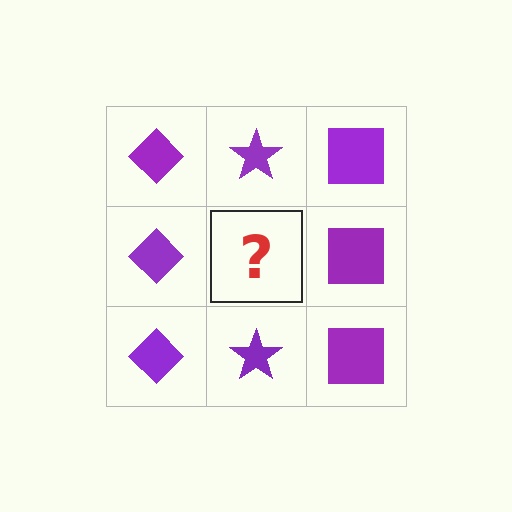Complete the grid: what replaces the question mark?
The question mark should be replaced with a purple star.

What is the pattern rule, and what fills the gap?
The rule is that each column has a consistent shape. The gap should be filled with a purple star.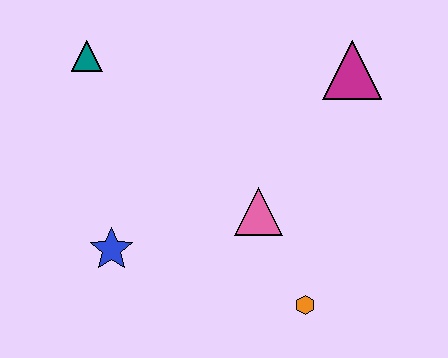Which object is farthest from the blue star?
The magenta triangle is farthest from the blue star.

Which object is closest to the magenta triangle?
The pink triangle is closest to the magenta triangle.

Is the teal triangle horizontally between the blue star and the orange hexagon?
No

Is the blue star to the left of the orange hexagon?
Yes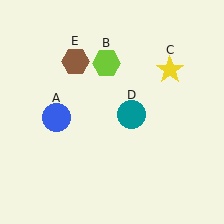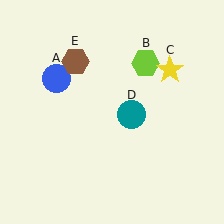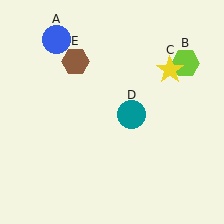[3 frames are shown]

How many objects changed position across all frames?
2 objects changed position: blue circle (object A), lime hexagon (object B).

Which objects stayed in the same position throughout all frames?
Yellow star (object C) and teal circle (object D) and brown hexagon (object E) remained stationary.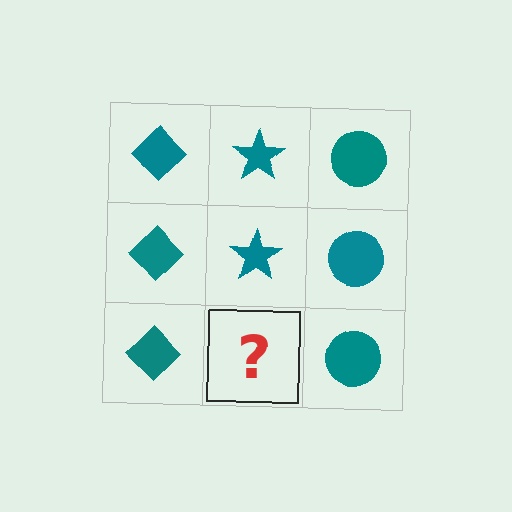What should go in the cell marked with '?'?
The missing cell should contain a teal star.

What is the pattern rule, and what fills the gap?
The rule is that each column has a consistent shape. The gap should be filled with a teal star.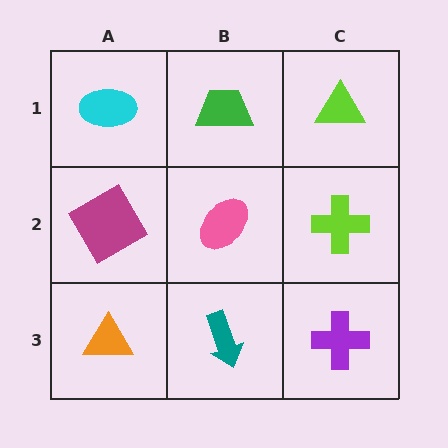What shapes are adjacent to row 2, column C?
A lime triangle (row 1, column C), a purple cross (row 3, column C), a pink ellipse (row 2, column B).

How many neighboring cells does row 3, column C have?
2.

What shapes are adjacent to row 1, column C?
A lime cross (row 2, column C), a green trapezoid (row 1, column B).